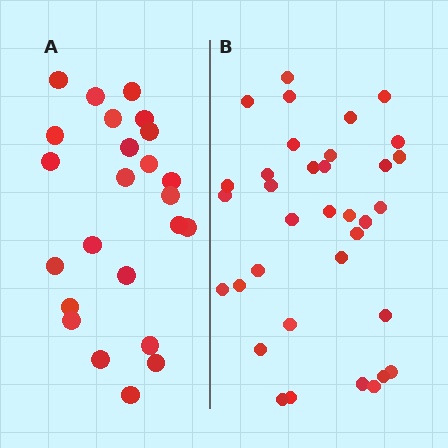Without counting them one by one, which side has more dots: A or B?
Region B (the right region) has more dots.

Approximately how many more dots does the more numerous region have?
Region B has roughly 12 or so more dots than region A.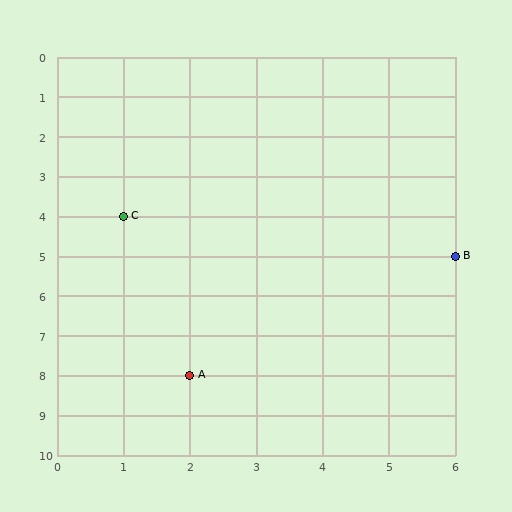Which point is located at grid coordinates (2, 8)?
Point A is at (2, 8).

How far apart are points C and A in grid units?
Points C and A are 1 column and 4 rows apart (about 4.1 grid units diagonally).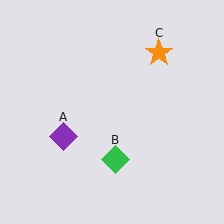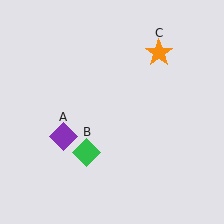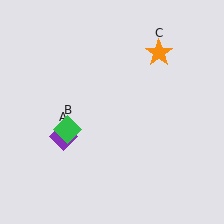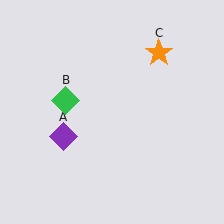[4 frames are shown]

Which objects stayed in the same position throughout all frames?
Purple diamond (object A) and orange star (object C) remained stationary.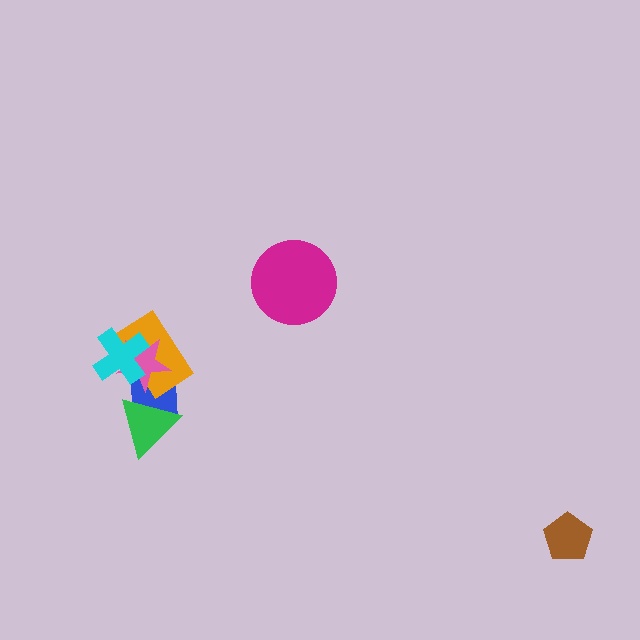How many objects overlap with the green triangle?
1 object overlaps with the green triangle.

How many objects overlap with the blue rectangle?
4 objects overlap with the blue rectangle.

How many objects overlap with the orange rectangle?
3 objects overlap with the orange rectangle.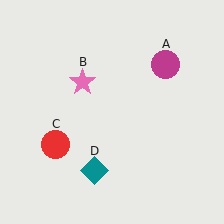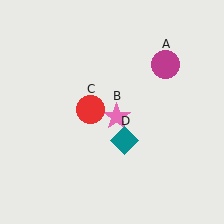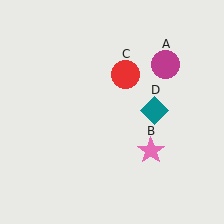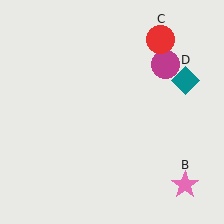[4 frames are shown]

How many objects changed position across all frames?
3 objects changed position: pink star (object B), red circle (object C), teal diamond (object D).